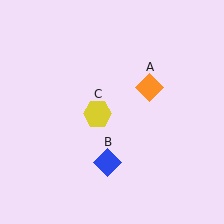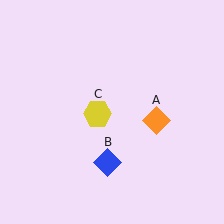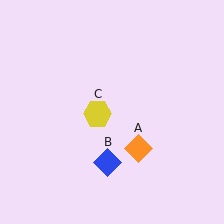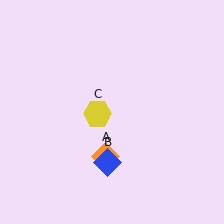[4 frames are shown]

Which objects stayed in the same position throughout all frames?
Blue diamond (object B) and yellow hexagon (object C) remained stationary.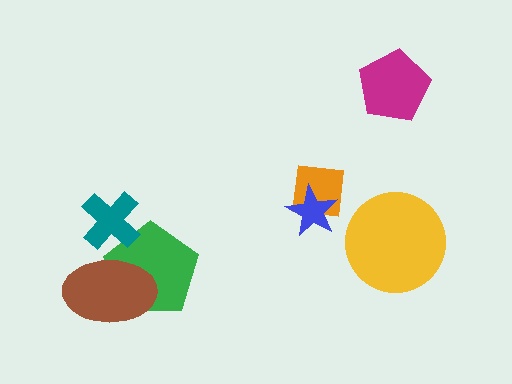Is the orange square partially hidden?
Yes, it is partially covered by another shape.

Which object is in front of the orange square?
The blue star is in front of the orange square.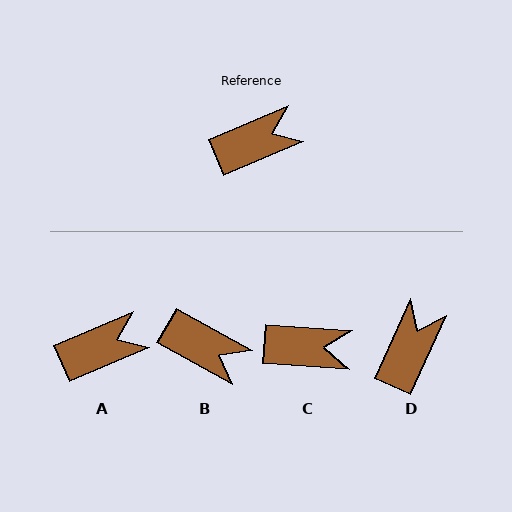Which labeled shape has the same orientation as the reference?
A.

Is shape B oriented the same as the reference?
No, it is off by about 52 degrees.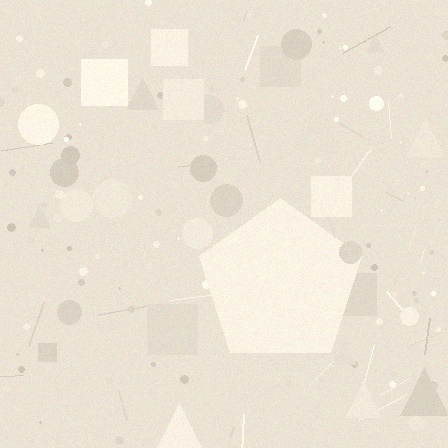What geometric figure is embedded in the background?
A pentagon is embedded in the background.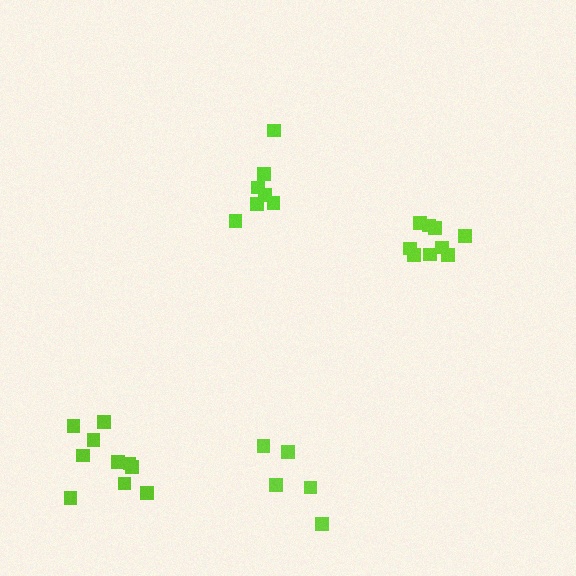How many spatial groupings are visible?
There are 4 spatial groupings.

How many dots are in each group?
Group 1: 7 dots, Group 2: 5 dots, Group 3: 10 dots, Group 4: 9 dots (31 total).